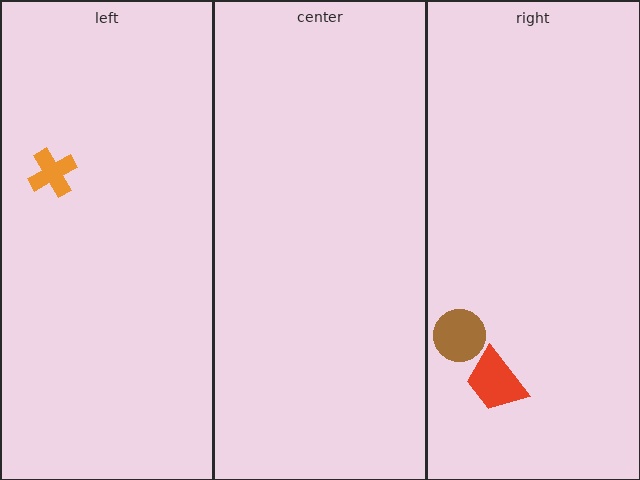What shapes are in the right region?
The red trapezoid, the brown circle.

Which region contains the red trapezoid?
The right region.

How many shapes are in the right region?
2.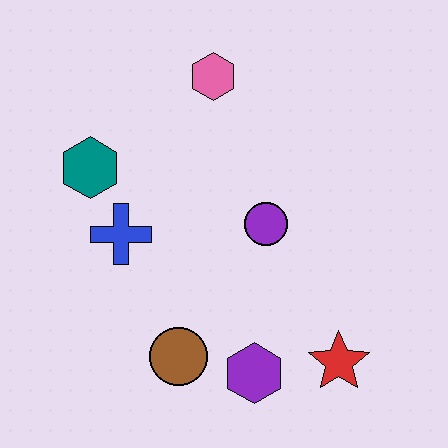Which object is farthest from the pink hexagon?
The red star is farthest from the pink hexagon.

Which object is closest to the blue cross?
The teal hexagon is closest to the blue cross.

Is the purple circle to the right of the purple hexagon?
Yes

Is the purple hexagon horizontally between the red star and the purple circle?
No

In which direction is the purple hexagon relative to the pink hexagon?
The purple hexagon is below the pink hexagon.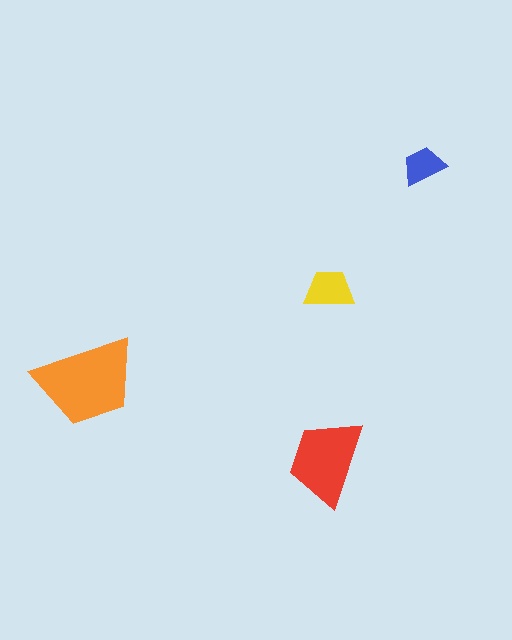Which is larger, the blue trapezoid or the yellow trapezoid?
The yellow one.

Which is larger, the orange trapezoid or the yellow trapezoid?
The orange one.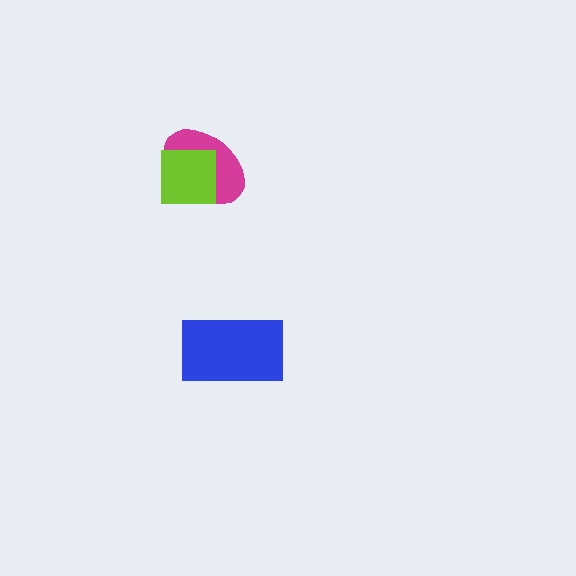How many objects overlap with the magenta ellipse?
1 object overlaps with the magenta ellipse.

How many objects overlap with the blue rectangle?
0 objects overlap with the blue rectangle.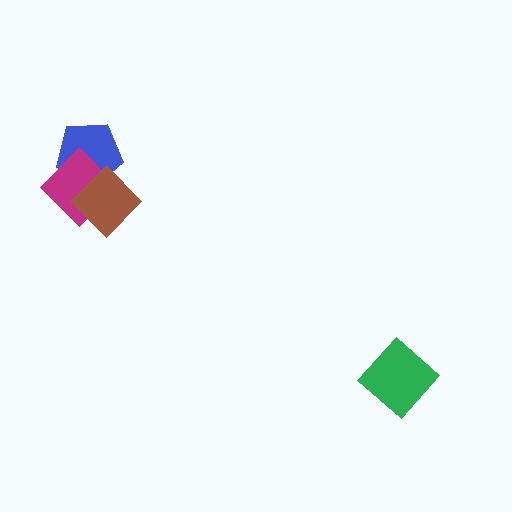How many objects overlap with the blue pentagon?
2 objects overlap with the blue pentagon.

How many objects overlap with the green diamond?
0 objects overlap with the green diamond.